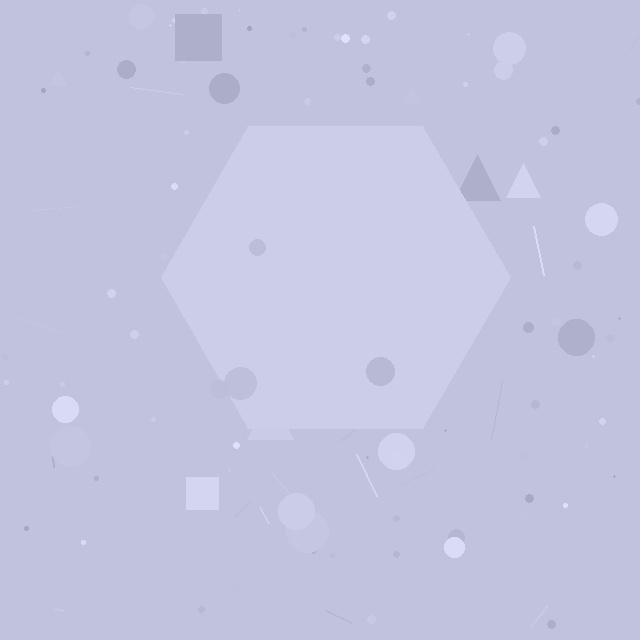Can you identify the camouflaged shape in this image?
The camouflaged shape is a hexagon.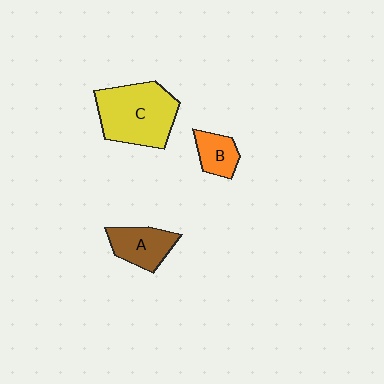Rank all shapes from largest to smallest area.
From largest to smallest: C (yellow), A (brown), B (orange).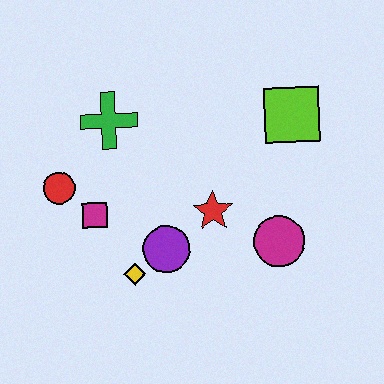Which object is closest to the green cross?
The red circle is closest to the green cross.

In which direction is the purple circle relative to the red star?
The purple circle is to the left of the red star.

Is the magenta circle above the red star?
No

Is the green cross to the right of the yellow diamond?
No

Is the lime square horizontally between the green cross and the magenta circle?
No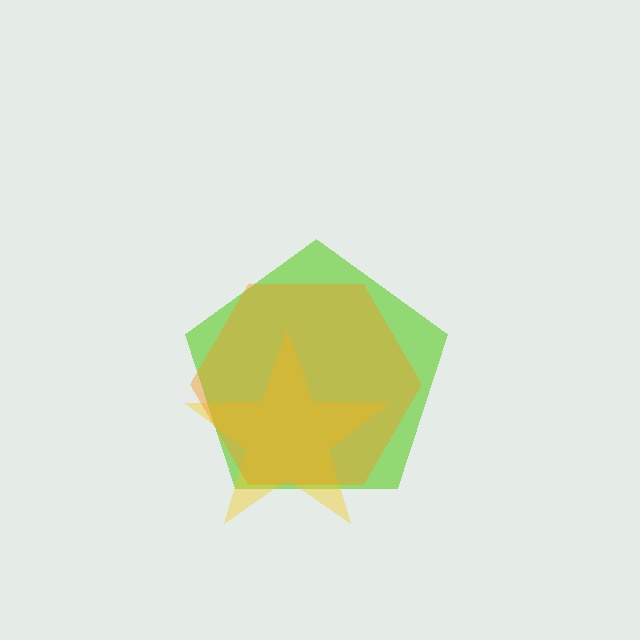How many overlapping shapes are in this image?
There are 3 overlapping shapes in the image.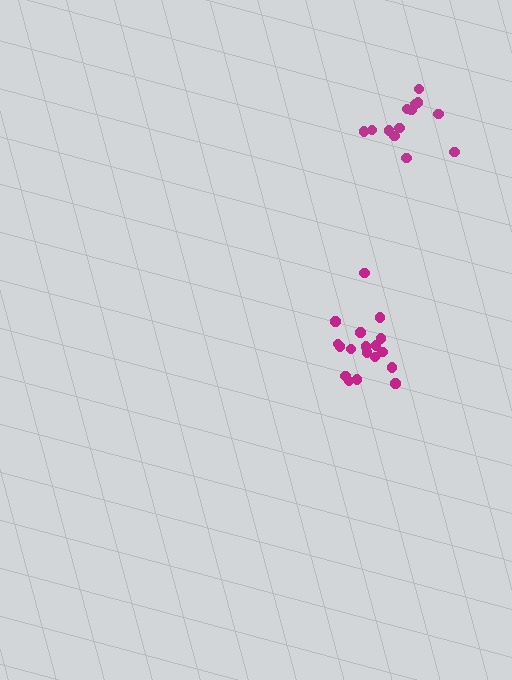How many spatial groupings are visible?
There are 2 spatial groupings.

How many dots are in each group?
Group 1: 18 dots, Group 2: 13 dots (31 total).